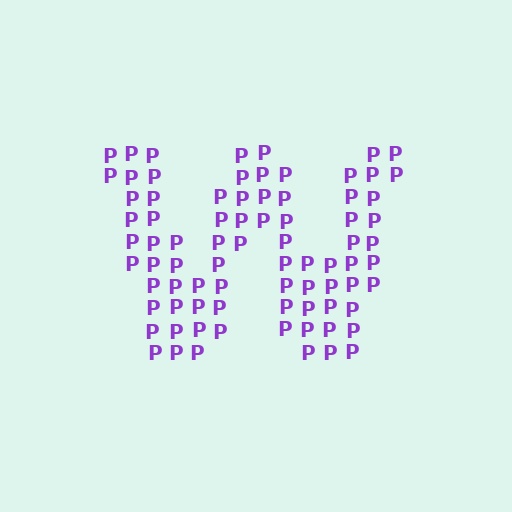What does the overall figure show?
The overall figure shows the letter W.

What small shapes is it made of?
It is made of small letter P's.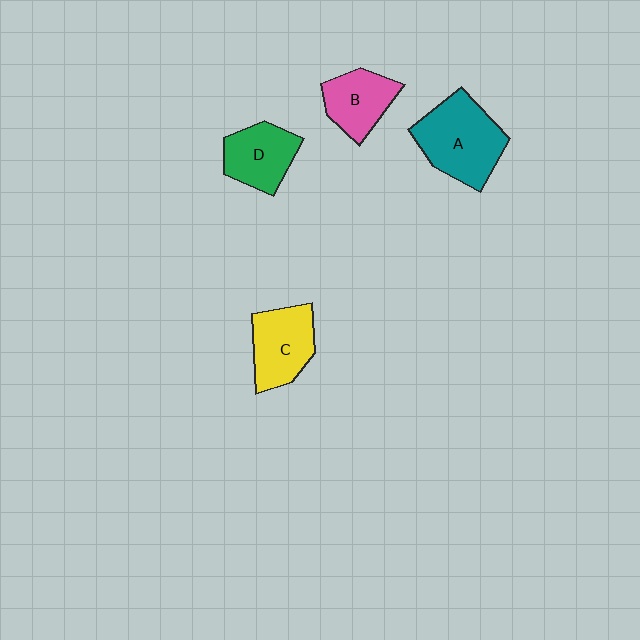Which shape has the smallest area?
Shape B (pink).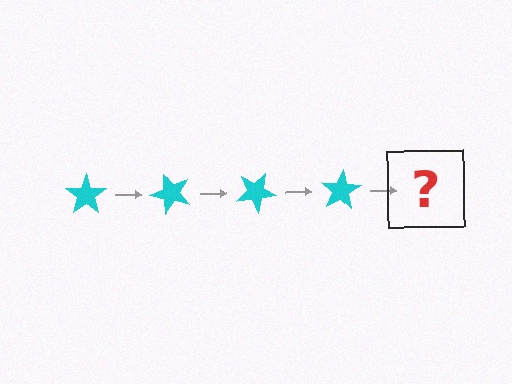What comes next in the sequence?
The next element should be a cyan star rotated 200 degrees.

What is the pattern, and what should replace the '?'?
The pattern is that the star rotates 50 degrees each step. The '?' should be a cyan star rotated 200 degrees.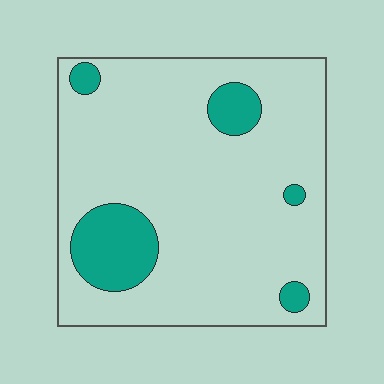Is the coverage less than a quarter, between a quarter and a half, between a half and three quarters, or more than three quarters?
Less than a quarter.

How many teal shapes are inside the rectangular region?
5.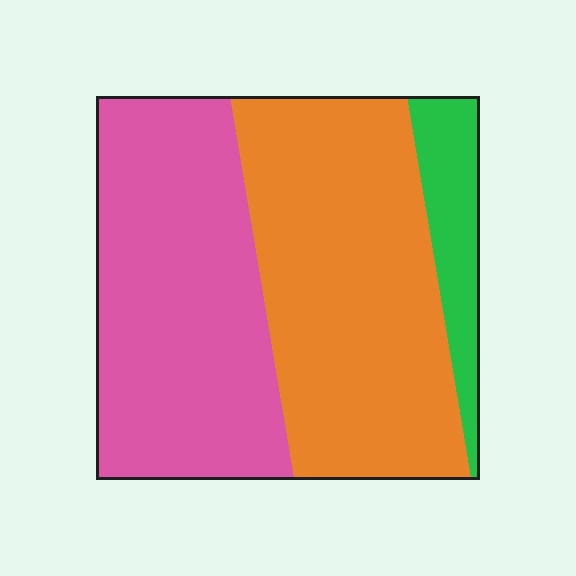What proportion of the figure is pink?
Pink takes up about two fifths (2/5) of the figure.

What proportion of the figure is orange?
Orange covers 46% of the figure.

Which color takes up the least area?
Green, at roughly 10%.